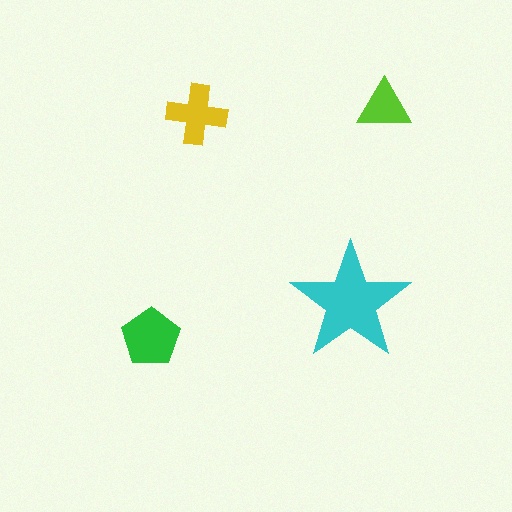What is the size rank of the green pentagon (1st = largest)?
2nd.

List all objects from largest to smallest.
The cyan star, the green pentagon, the yellow cross, the lime triangle.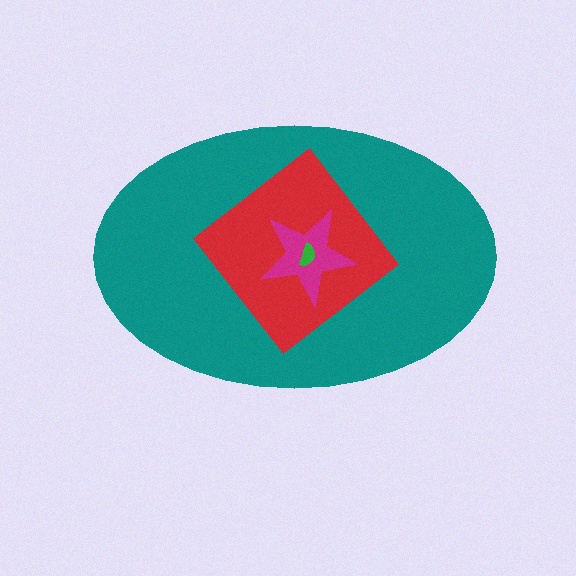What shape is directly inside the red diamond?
The magenta star.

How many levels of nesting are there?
4.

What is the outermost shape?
The teal ellipse.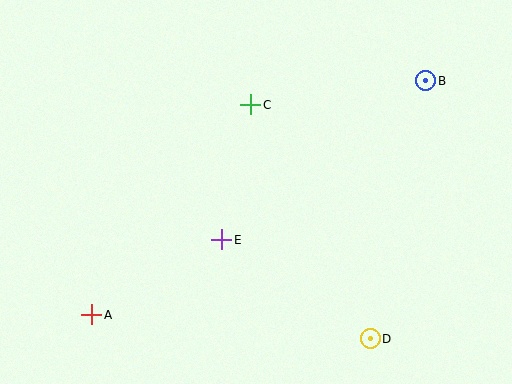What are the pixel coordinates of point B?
Point B is at (426, 80).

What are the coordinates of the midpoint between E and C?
The midpoint between E and C is at (236, 172).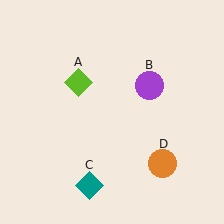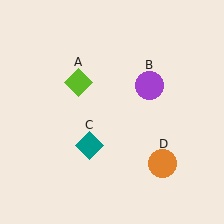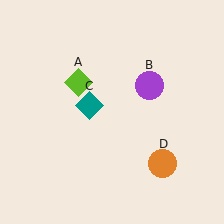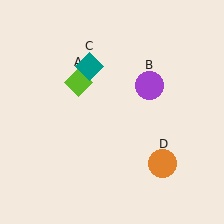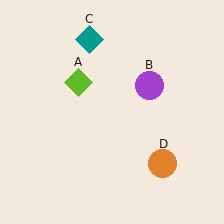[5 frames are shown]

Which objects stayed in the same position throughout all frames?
Lime diamond (object A) and purple circle (object B) and orange circle (object D) remained stationary.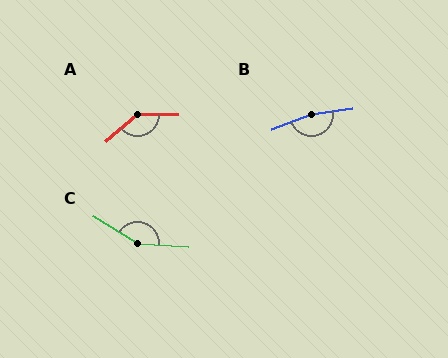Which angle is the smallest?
A, at approximately 139 degrees.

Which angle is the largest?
B, at approximately 167 degrees.